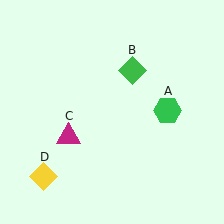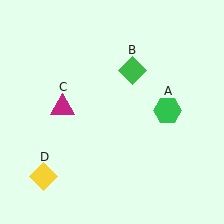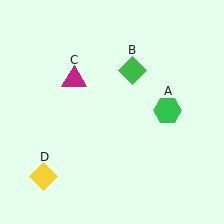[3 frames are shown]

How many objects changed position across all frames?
1 object changed position: magenta triangle (object C).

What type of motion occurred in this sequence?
The magenta triangle (object C) rotated clockwise around the center of the scene.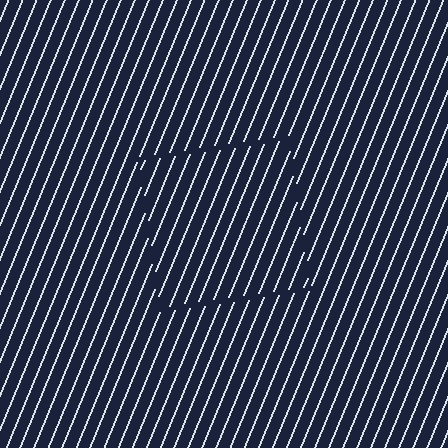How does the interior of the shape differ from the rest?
The interior of the shape contains the same grating, shifted by half a period — the contour is defined by the phase discontinuity where line-ends from the inner and outer gratings abut.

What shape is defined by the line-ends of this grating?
An illusory square. The interior of the shape contains the same grating, shifted by half a period — the contour is defined by the phase discontinuity where line-ends from the inner and outer gratings abut.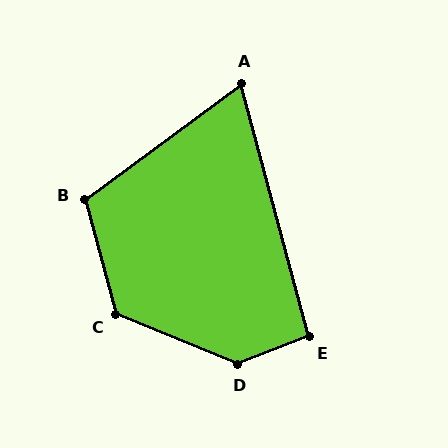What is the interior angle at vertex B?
Approximately 112 degrees (obtuse).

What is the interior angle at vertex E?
Approximately 96 degrees (obtuse).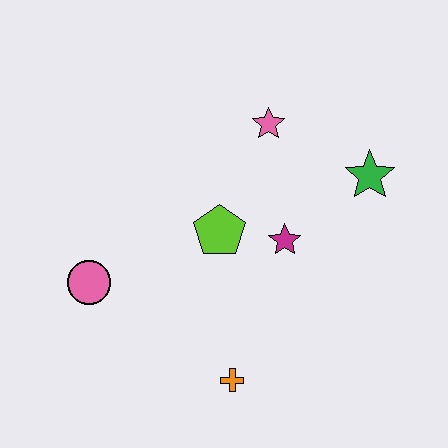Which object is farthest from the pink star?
The orange cross is farthest from the pink star.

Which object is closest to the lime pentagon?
The magenta star is closest to the lime pentagon.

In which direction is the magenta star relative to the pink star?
The magenta star is below the pink star.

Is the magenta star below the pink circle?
No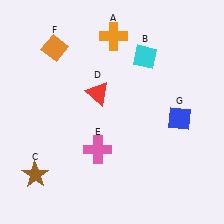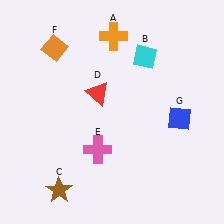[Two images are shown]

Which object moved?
The brown star (C) moved right.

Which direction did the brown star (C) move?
The brown star (C) moved right.